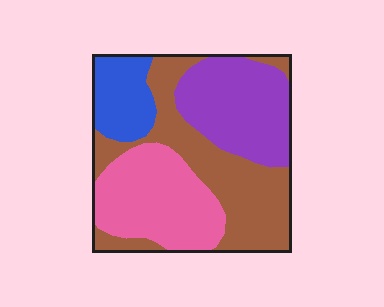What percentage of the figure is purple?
Purple takes up about one quarter (1/4) of the figure.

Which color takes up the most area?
Brown, at roughly 35%.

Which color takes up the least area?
Blue, at roughly 15%.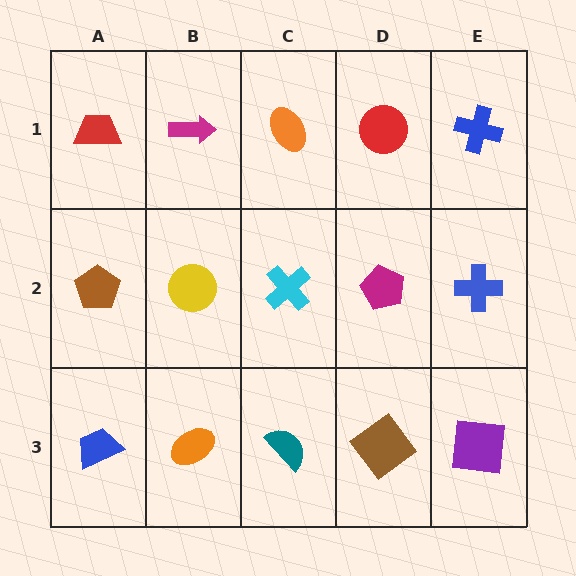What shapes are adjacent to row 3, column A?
A brown pentagon (row 2, column A), an orange ellipse (row 3, column B).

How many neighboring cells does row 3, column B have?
3.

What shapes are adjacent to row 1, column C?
A cyan cross (row 2, column C), a magenta arrow (row 1, column B), a red circle (row 1, column D).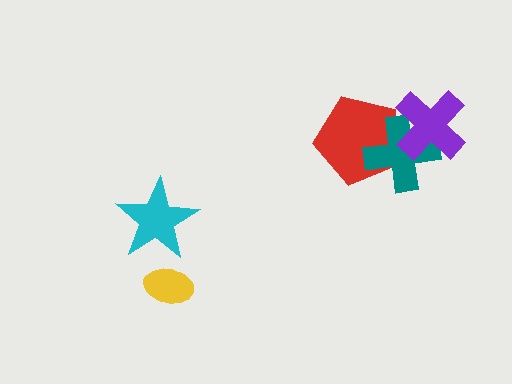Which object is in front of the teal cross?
The purple cross is in front of the teal cross.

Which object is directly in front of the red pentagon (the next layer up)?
The teal cross is directly in front of the red pentagon.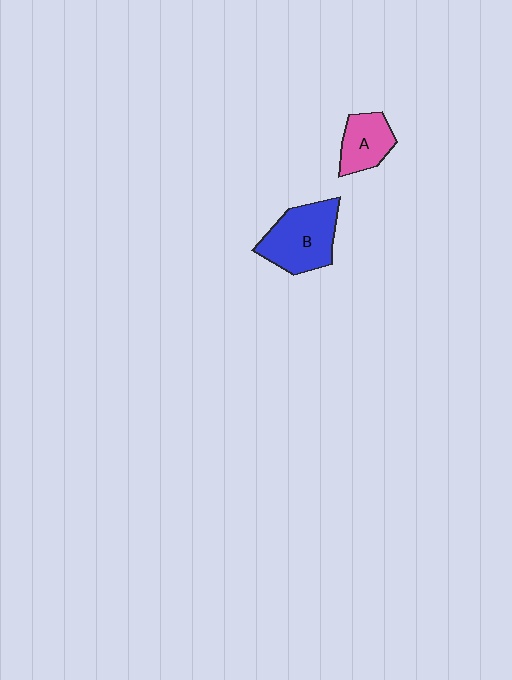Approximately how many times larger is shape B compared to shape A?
Approximately 1.6 times.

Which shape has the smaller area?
Shape A (pink).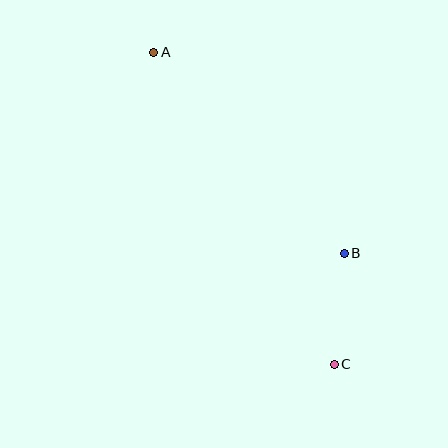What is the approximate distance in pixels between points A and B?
The distance between A and B is approximately 277 pixels.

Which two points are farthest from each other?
Points A and C are farthest from each other.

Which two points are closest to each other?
Points B and C are closest to each other.